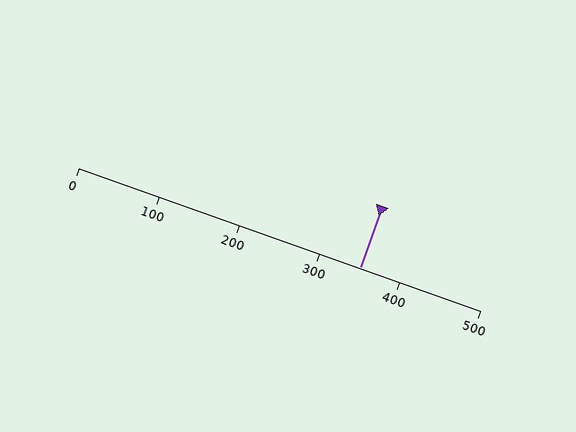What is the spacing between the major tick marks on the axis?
The major ticks are spaced 100 apart.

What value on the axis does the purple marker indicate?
The marker indicates approximately 350.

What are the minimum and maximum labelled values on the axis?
The axis runs from 0 to 500.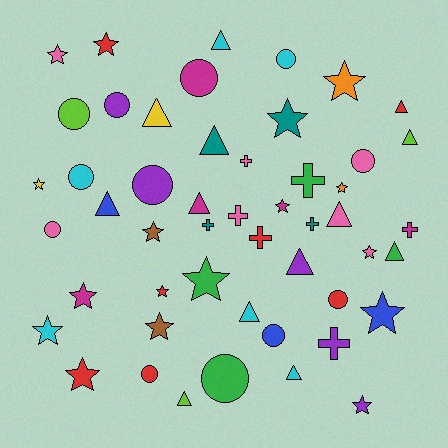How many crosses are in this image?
There are 8 crosses.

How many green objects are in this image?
There are 4 green objects.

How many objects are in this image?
There are 50 objects.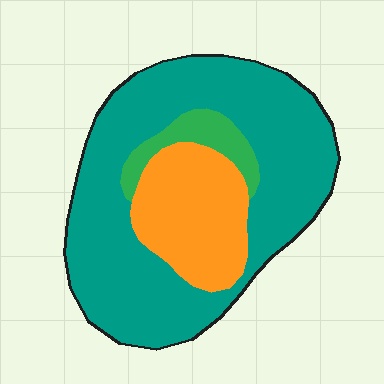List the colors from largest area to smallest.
From largest to smallest: teal, orange, green.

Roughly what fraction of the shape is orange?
Orange takes up about one quarter (1/4) of the shape.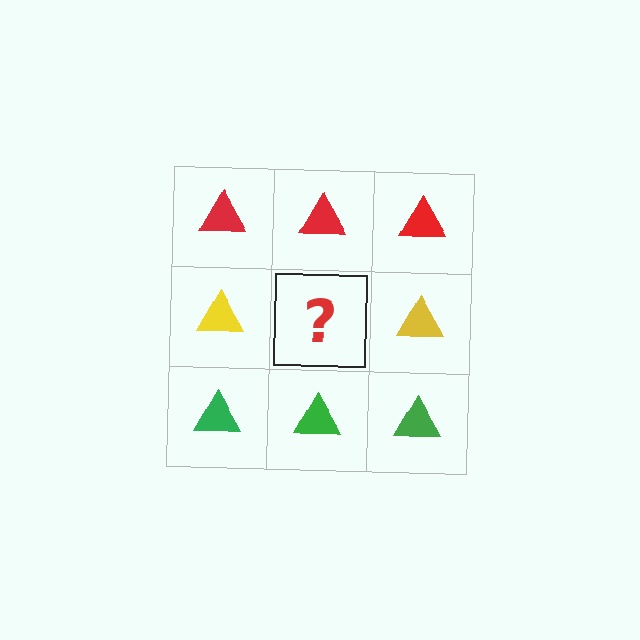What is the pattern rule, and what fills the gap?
The rule is that each row has a consistent color. The gap should be filled with a yellow triangle.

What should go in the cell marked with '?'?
The missing cell should contain a yellow triangle.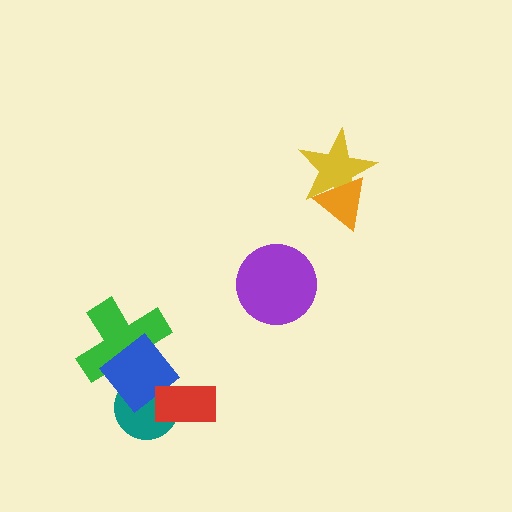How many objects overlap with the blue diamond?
3 objects overlap with the blue diamond.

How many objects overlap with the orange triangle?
1 object overlaps with the orange triangle.